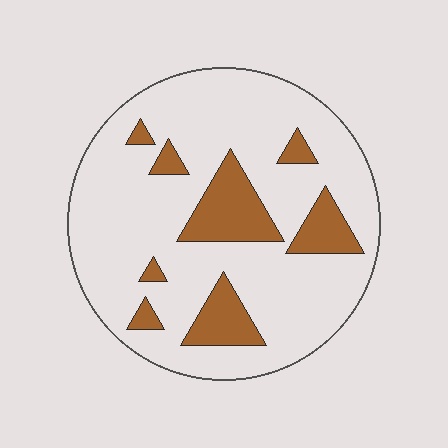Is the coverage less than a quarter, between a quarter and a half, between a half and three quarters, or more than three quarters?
Less than a quarter.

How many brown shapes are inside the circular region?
8.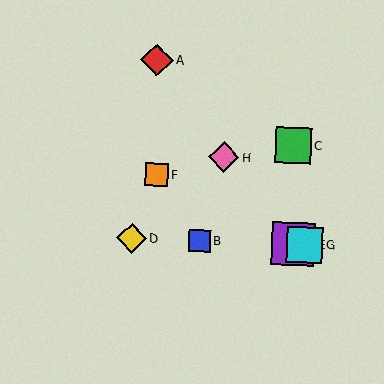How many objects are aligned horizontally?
4 objects (B, D, E, G) are aligned horizontally.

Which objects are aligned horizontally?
Objects B, D, E, G are aligned horizontally.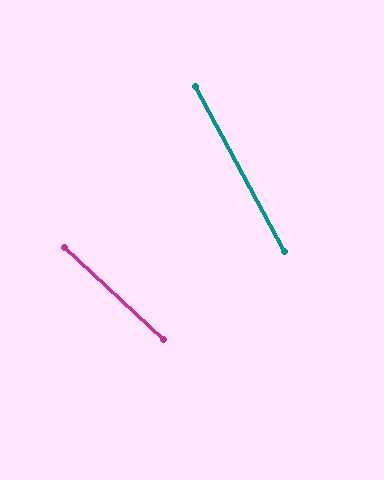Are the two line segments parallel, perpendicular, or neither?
Neither parallel nor perpendicular — they differ by about 19°.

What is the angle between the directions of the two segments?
Approximately 19 degrees.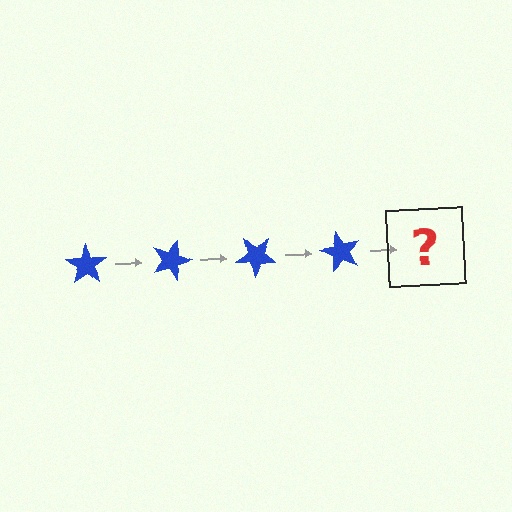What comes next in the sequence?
The next element should be a blue star rotated 80 degrees.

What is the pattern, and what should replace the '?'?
The pattern is that the star rotates 20 degrees each step. The '?' should be a blue star rotated 80 degrees.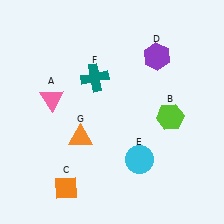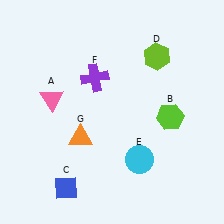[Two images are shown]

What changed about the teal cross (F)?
In Image 1, F is teal. In Image 2, it changed to purple.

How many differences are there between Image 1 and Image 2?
There are 3 differences between the two images.